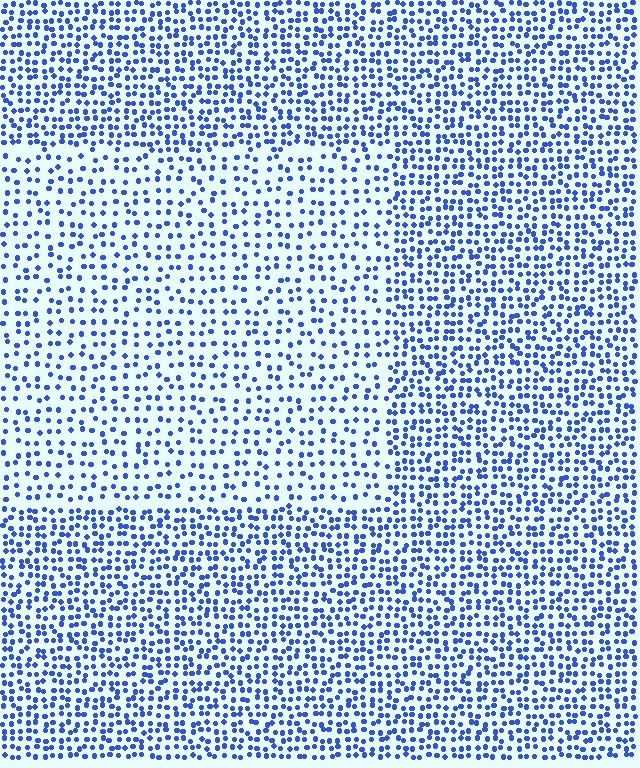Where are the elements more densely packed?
The elements are more densely packed outside the rectangle boundary.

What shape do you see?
I see a rectangle.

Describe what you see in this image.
The image contains small blue elements arranged at two different densities. A rectangle-shaped region is visible where the elements are less densely packed than the surrounding area.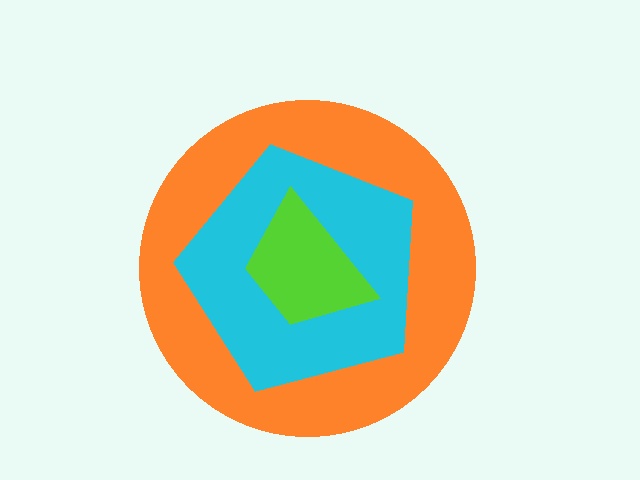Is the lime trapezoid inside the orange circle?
Yes.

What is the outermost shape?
The orange circle.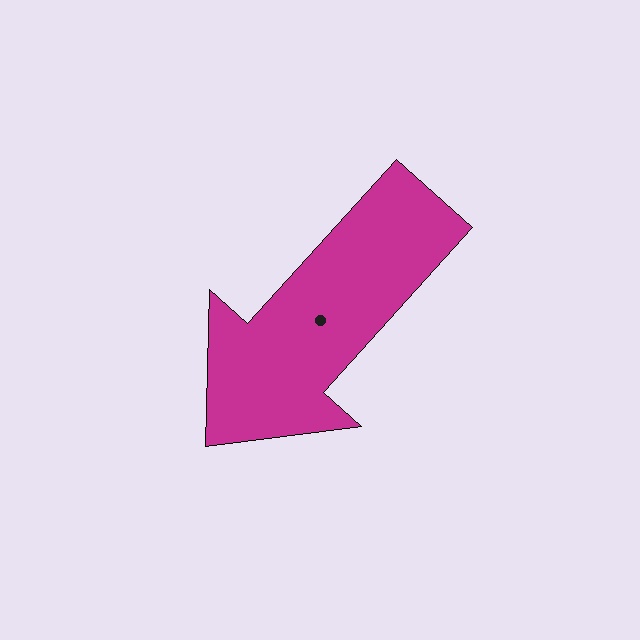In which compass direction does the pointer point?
Southwest.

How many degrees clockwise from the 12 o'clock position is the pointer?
Approximately 222 degrees.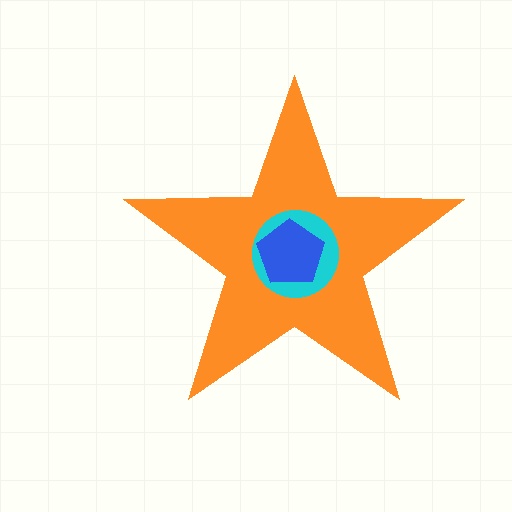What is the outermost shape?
The orange star.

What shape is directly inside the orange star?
The cyan circle.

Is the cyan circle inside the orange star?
Yes.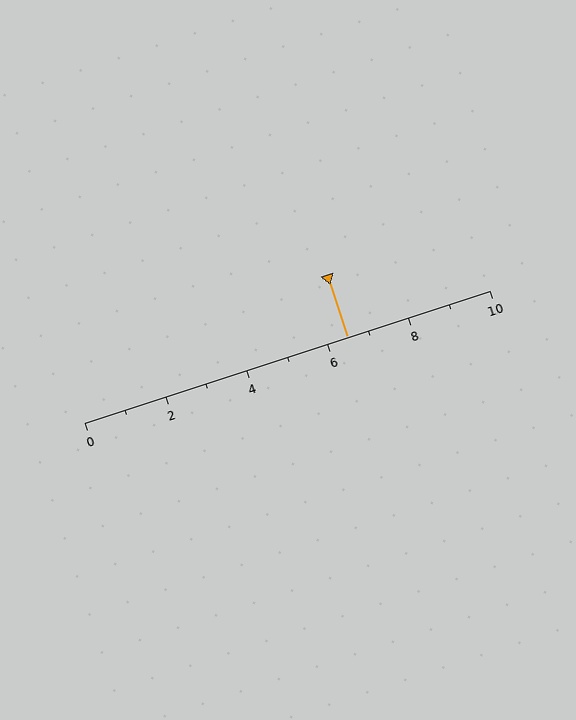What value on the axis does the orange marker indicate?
The marker indicates approximately 6.5.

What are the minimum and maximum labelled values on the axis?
The axis runs from 0 to 10.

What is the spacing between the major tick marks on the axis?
The major ticks are spaced 2 apart.